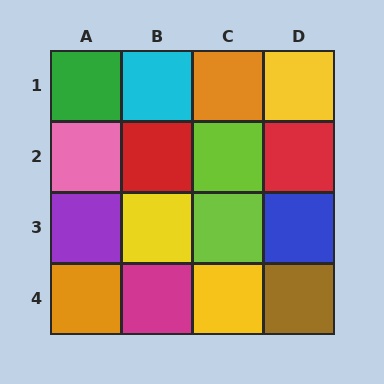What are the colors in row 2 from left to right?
Pink, red, lime, red.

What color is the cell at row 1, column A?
Green.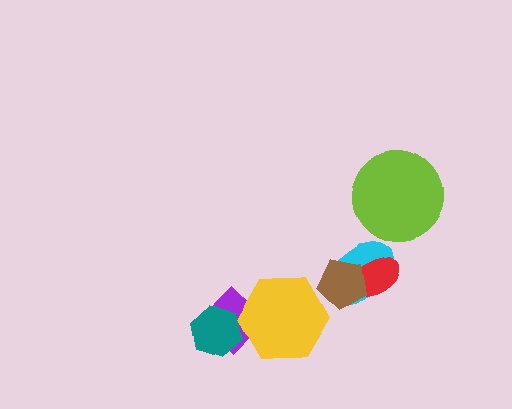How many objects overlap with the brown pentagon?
2 objects overlap with the brown pentagon.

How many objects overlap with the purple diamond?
2 objects overlap with the purple diamond.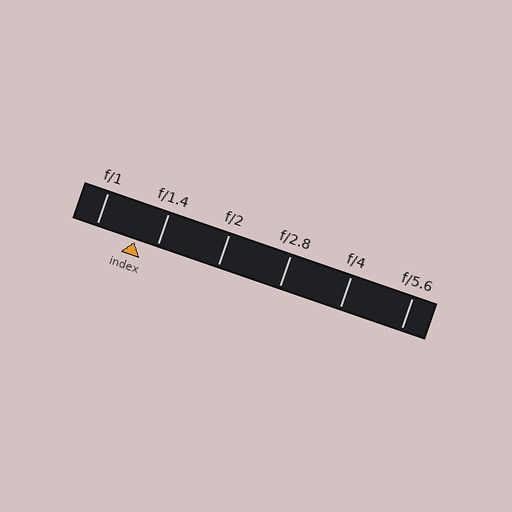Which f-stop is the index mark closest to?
The index mark is closest to f/1.4.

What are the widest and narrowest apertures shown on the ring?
The widest aperture shown is f/1 and the narrowest is f/5.6.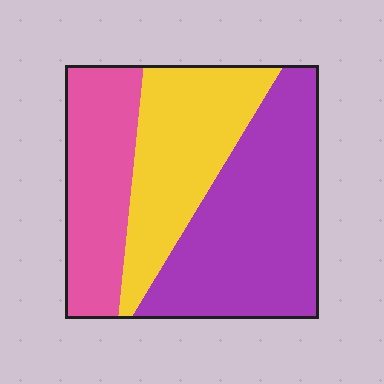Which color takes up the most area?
Purple, at roughly 45%.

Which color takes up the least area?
Pink, at roughly 25%.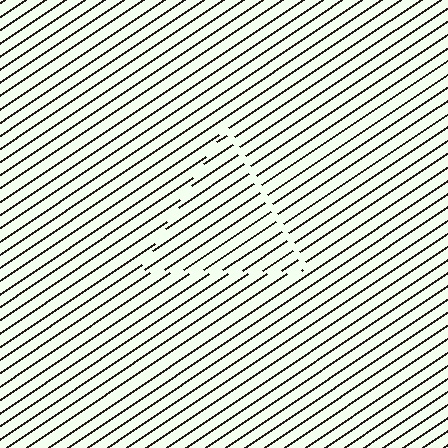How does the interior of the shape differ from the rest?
The interior of the shape contains the same grating, shifted by half a period — the contour is defined by the phase discontinuity where line-ends from the inner and outer gratings abut.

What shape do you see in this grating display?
An illusory triangle. The interior of the shape contains the same grating, shifted by half a period — the contour is defined by the phase discontinuity where line-ends from the inner and outer gratings abut.